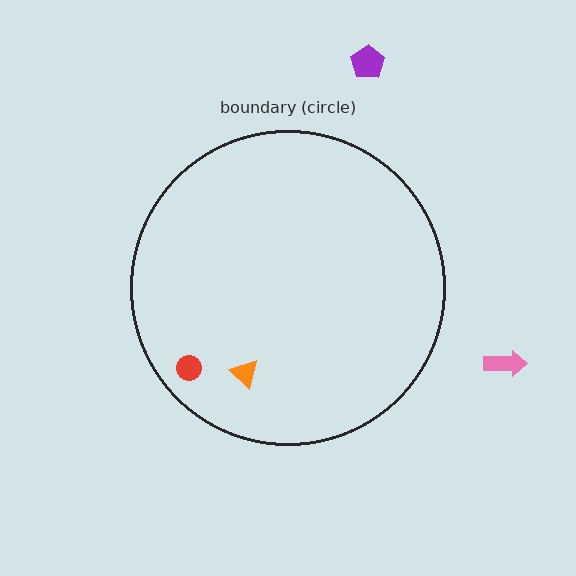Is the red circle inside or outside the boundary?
Inside.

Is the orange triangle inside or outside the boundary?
Inside.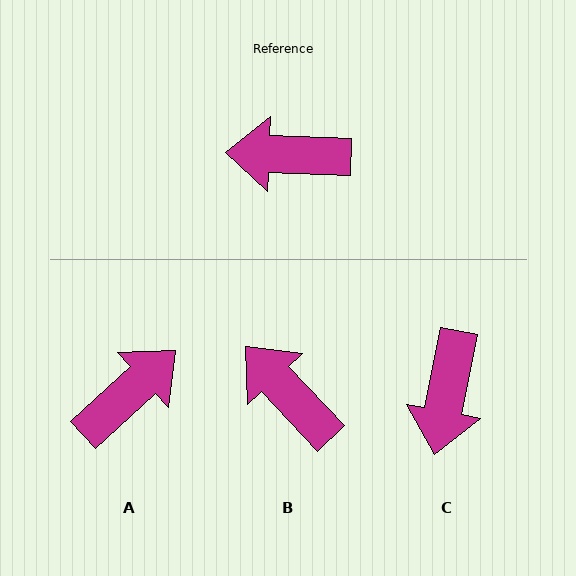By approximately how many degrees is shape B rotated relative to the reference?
Approximately 45 degrees clockwise.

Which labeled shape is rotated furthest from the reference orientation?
A, about 136 degrees away.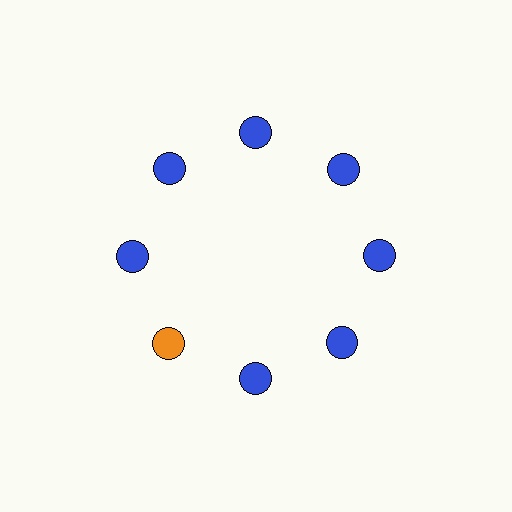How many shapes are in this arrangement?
There are 8 shapes arranged in a ring pattern.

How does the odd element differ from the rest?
It has a different color: orange instead of blue.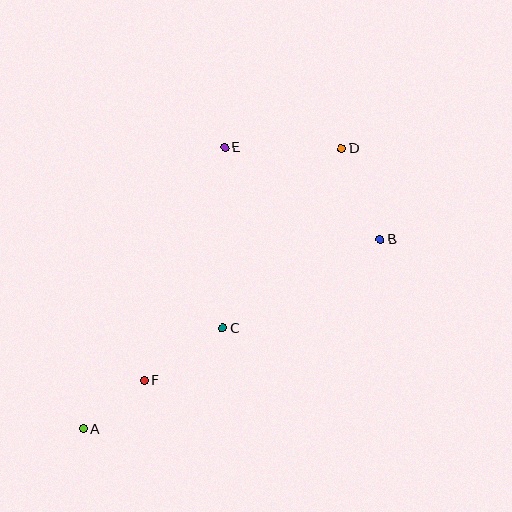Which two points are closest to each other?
Points A and F are closest to each other.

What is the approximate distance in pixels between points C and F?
The distance between C and F is approximately 94 pixels.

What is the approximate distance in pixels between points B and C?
The distance between B and C is approximately 181 pixels.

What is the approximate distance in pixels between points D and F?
The distance between D and F is approximately 304 pixels.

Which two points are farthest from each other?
Points A and D are farthest from each other.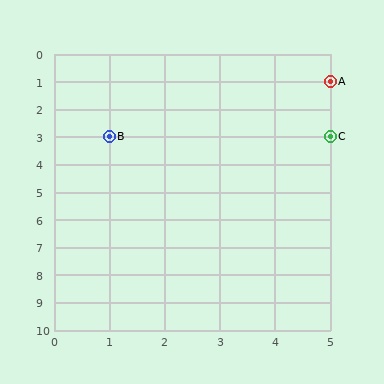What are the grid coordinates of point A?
Point A is at grid coordinates (5, 1).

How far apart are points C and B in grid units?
Points C and B are 4 columns apart.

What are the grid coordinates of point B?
Point B is at grid coordinates (1, 3).